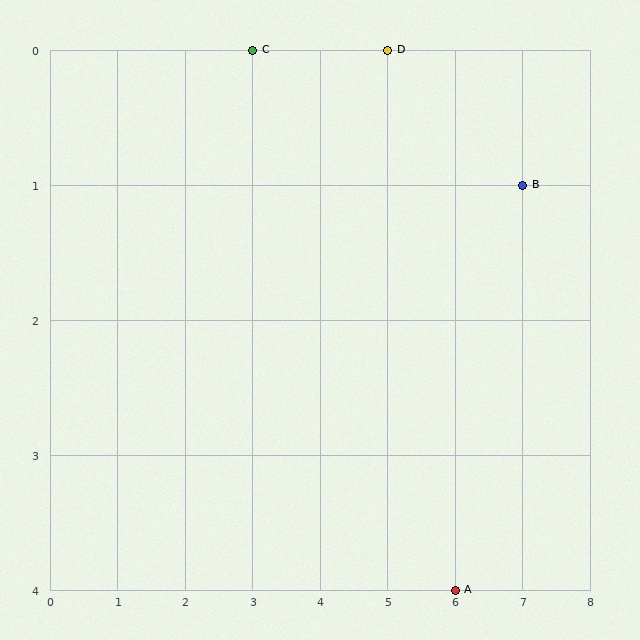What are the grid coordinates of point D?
Point D is at grid coordinates (5, 0).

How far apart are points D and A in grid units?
Points D and A are 1 column and 4 rows apart (about 4.1 grid units diagonally).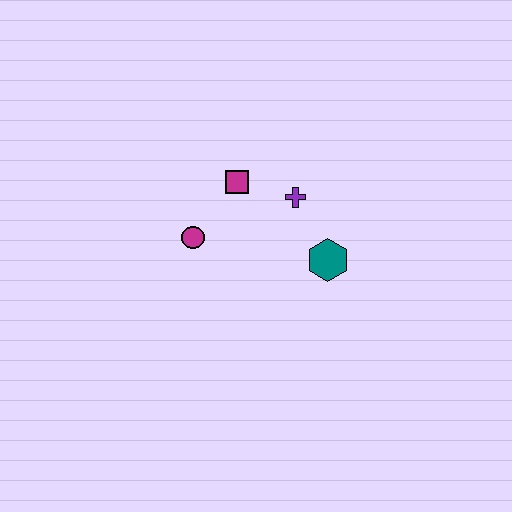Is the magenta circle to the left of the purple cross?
Yes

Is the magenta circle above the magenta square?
No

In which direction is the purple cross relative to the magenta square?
The purple cross is to the right of the magenta square.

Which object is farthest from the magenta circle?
The teal hexagon is farthest from the magenta circle.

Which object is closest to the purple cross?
The magenta square is closest to the purple cross.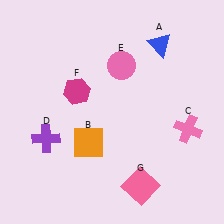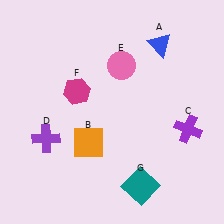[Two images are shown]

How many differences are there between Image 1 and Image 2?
There are 2 differences between the two images.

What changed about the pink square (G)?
In Image 1, G is pink. In Image 2, it changed to teal.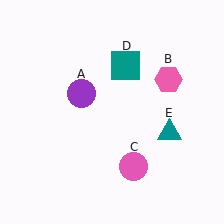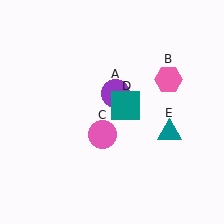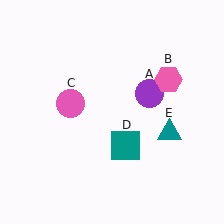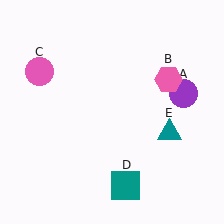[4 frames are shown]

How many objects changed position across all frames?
3 objects changed position: purple circle (object A), pink circle (object C), teal square (object D).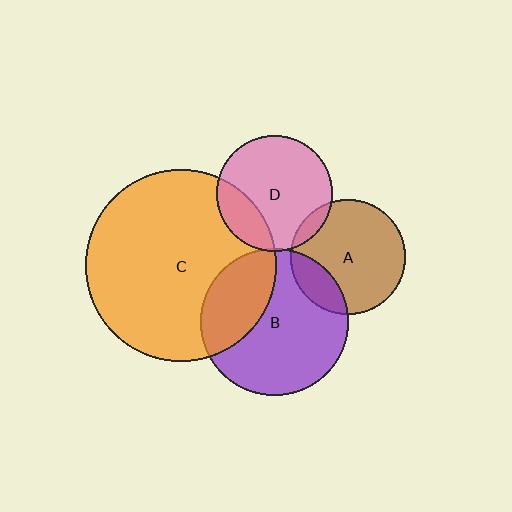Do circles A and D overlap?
Yes.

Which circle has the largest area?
Circle C (orange).